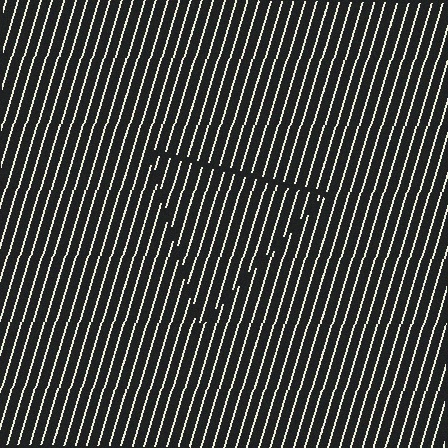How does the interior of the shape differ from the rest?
The interior of the shape contains the same grating, shifted by half a period — the contour is defined by the phase discontinuity where line-ends from the inner and outer gratings abut.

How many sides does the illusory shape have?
3 sides — the line-ends trace a triangle.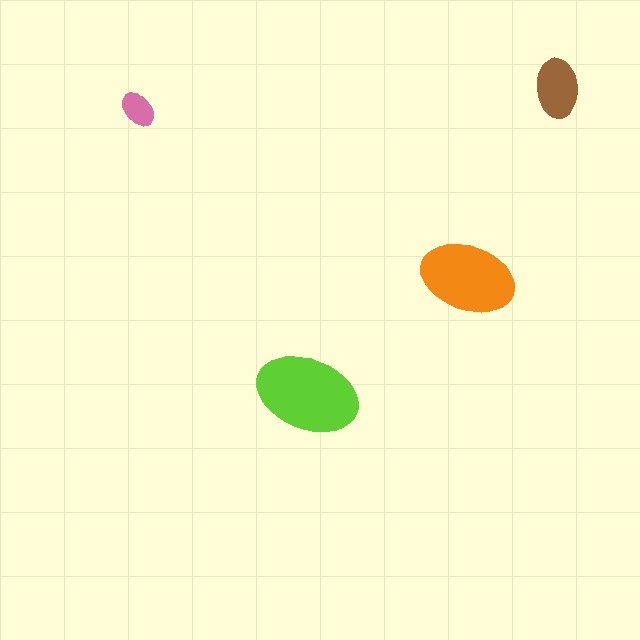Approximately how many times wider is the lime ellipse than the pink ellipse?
About 3 times wider.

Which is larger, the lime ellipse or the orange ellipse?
The lime one.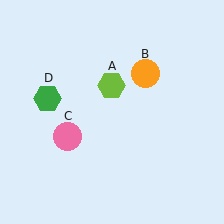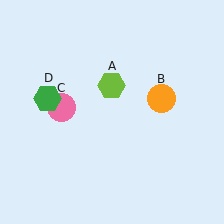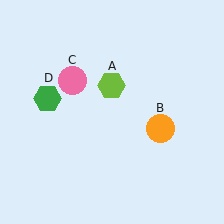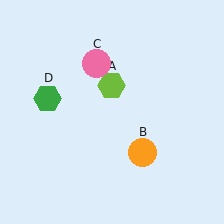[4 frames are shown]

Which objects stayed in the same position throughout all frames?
Lime hexagon (object A) and green hexagon (object D) remained stationary.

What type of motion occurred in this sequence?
The orange circle (object B), pink circle (object C) rotated clockwise around the center of the scene.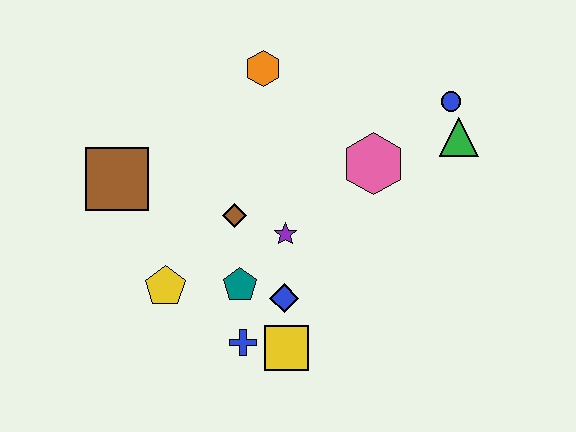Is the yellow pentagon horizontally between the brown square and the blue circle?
Yes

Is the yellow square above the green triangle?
No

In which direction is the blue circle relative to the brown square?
The blue circle is to the right of the brown square.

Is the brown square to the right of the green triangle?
No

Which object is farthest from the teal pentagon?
The blue circle is farthest from the teal pentagon.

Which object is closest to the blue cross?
The yellow square is closest to the blue cross.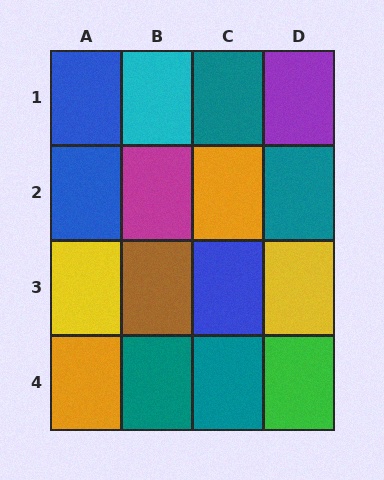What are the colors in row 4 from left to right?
Orange, teal, teal, green.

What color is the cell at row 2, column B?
Magenta.